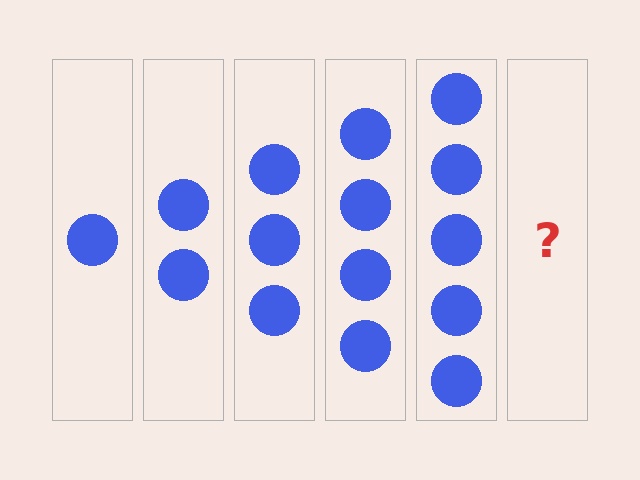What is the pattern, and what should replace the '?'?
The pattern is that each step adds one more circle. The '?' should be 6 circles.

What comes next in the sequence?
The next element should be 6 circles.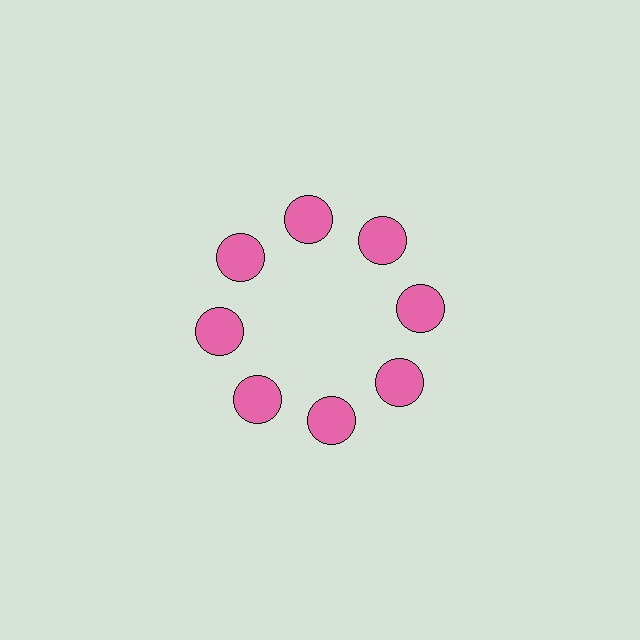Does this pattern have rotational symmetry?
Yes, this pattern has 8-fold rotational symmetry. It looks the same after rotating 45 degrees around the center.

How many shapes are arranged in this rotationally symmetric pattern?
There are 8 shapes, arranged in 8 groups of 1.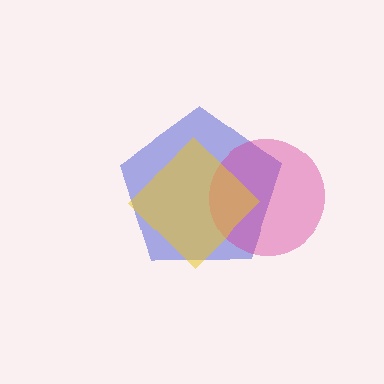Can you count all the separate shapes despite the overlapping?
Yes, there are 3 separate shapes.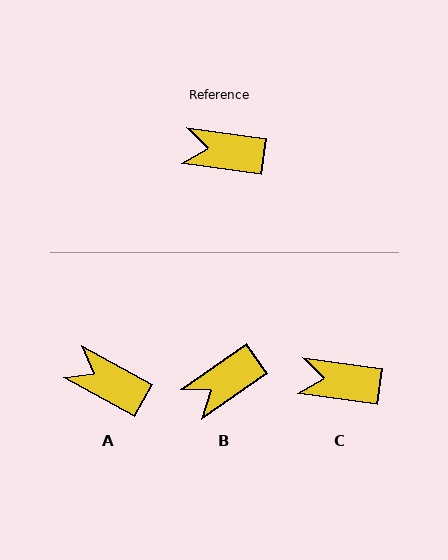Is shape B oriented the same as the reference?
No, it is off by about 42 degrees.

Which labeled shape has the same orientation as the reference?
C.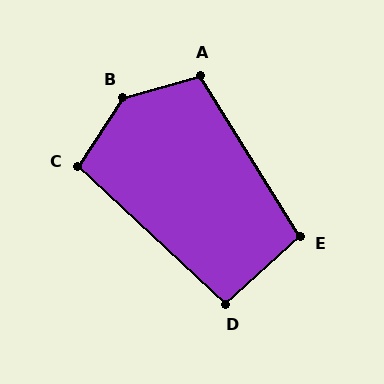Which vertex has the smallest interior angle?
D, at approximately 95 degrees.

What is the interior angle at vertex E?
Approximately 100 degrees (obtuse).